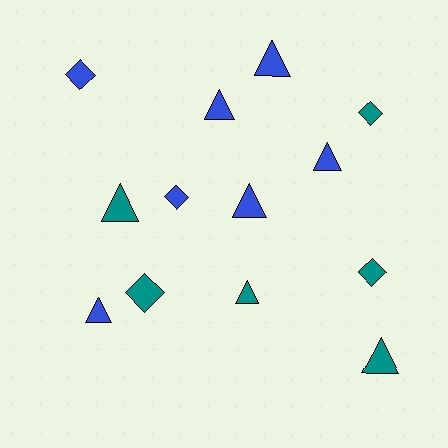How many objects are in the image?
There are 13 objects.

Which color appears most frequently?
Blue, with 7 objects.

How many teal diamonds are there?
There are 3 teal diamonds.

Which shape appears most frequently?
Triangle, with 8 objects.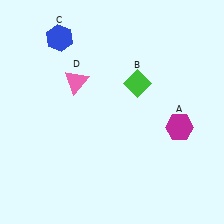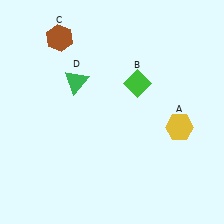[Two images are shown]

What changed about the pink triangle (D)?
In Image 1, D is pink. In Image 2, it changed to green.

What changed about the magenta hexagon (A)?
In Image 1, A is magenta. In Image 2, it changed to yellow.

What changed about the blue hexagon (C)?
In Image 1, C is blue. In Image 2, it changed to brown.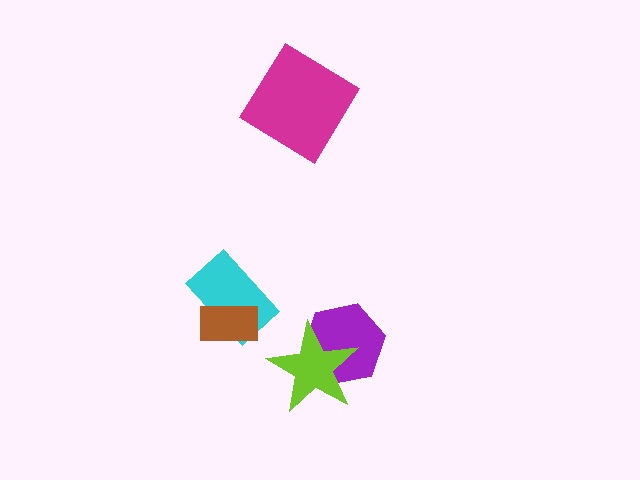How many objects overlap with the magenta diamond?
0 objects overlap with the magenta diamond.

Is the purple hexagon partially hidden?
Yes, it is partially covered by another shape.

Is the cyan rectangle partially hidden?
Yes, it is partially covered by another shape.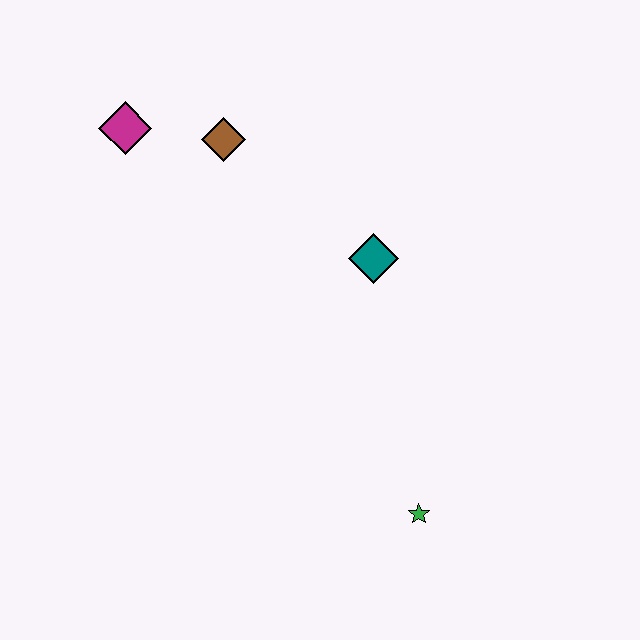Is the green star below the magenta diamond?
Yes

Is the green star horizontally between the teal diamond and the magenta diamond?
No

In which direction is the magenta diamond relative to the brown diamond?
The magenta diamond is to the left of the brown diamond.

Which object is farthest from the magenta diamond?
The green star is farthest from the magenta diamond.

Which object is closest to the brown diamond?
The magenta diamond is closest to the brown diamond.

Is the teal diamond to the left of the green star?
Yes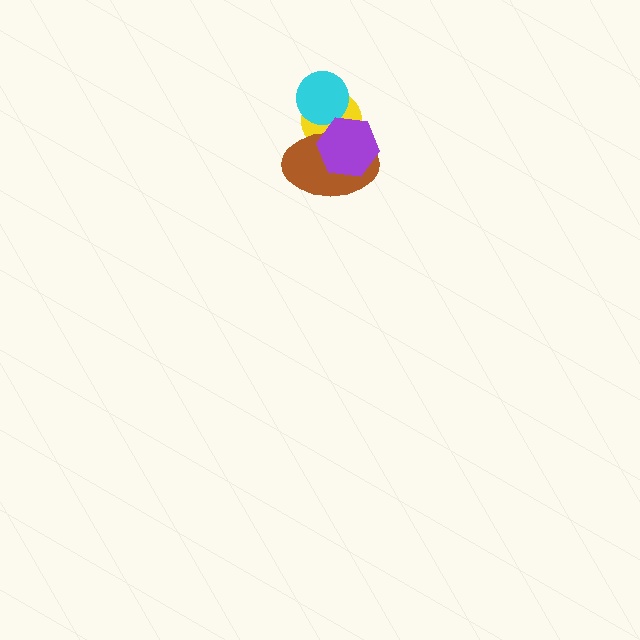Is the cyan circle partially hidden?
No, no other shape covers it.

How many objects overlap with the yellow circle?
3 objects overlap with the yellow circle.